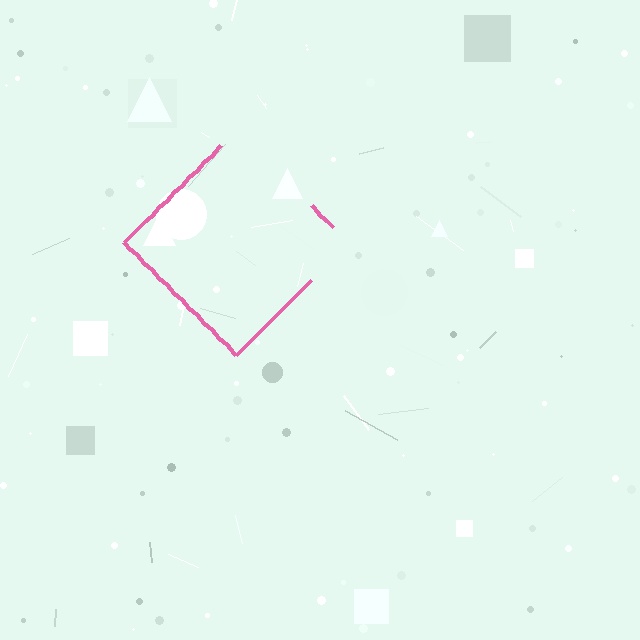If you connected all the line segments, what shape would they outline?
They would outline a diamond.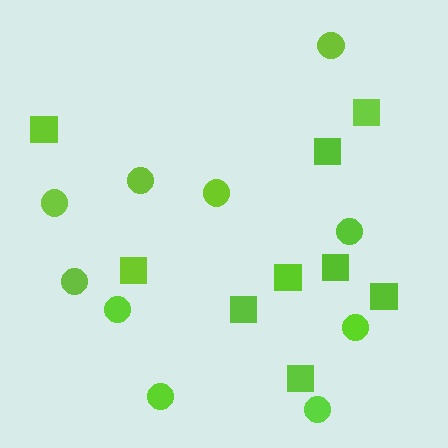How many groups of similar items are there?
There are 2 groups: one group of squares (9) and one group of circles (10).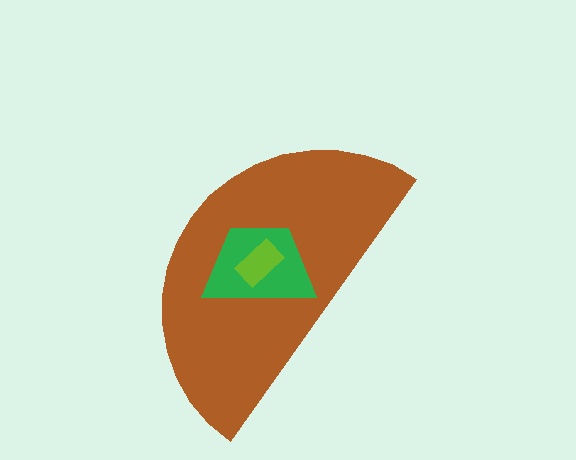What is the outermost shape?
The brown semicircle.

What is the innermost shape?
The lime rectangle.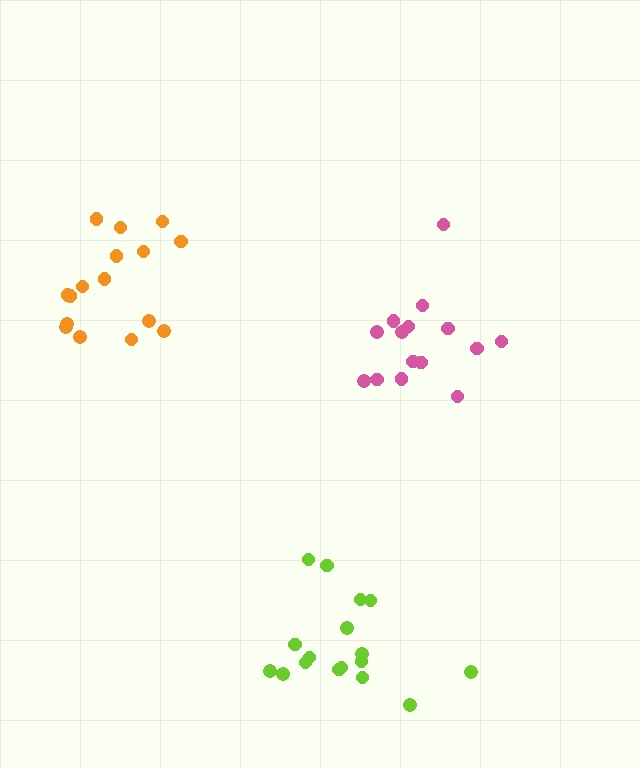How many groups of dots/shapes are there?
There are 3 groups.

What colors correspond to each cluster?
The clusters are colored: orange, lime, pink.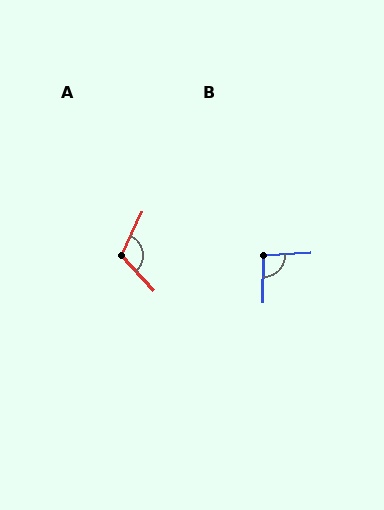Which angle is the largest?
A, at approximately 112 degrees.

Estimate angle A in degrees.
Approximately 112 degrees.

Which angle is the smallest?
B, at approximately 93 degrees.